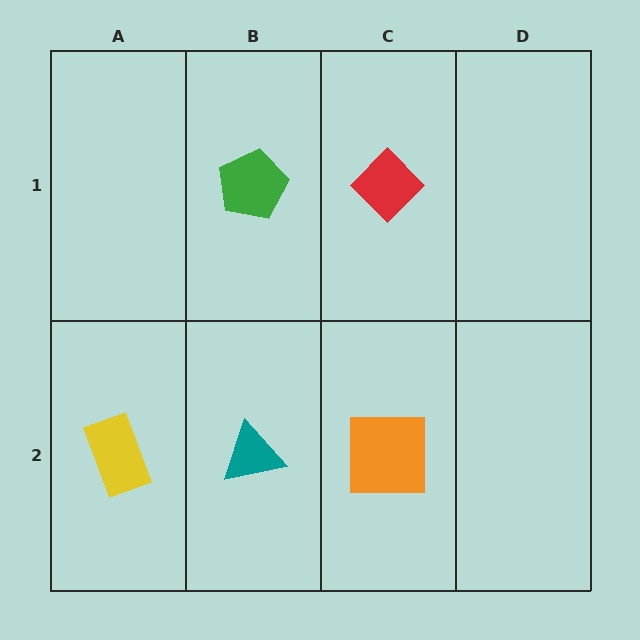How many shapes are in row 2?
3 shapes.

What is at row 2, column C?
An orange square.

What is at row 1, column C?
A red diamond.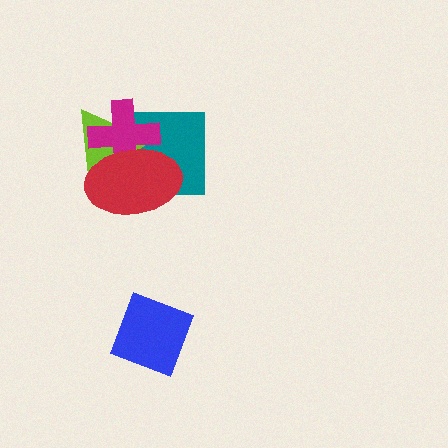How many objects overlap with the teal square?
3 objects overlap with the teal square.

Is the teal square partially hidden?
Yes, it is partially covered by another shape.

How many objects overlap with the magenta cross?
3 objects overlap with the magenta cross.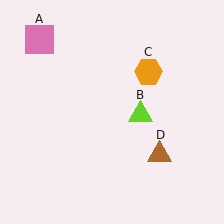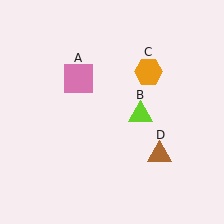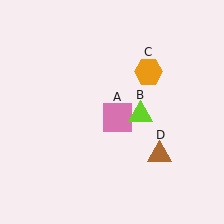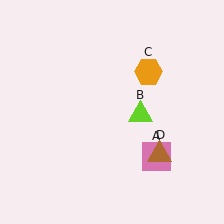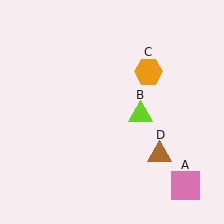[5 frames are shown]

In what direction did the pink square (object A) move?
The pink square (object A) moved down and to the right.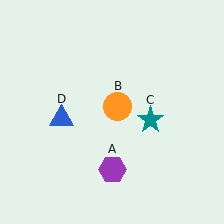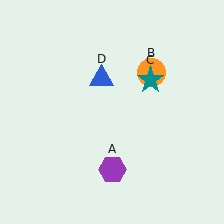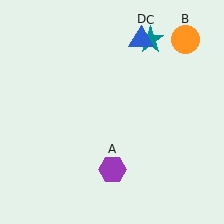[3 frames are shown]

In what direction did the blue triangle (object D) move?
The blue triangle (object D) moved up and to the right.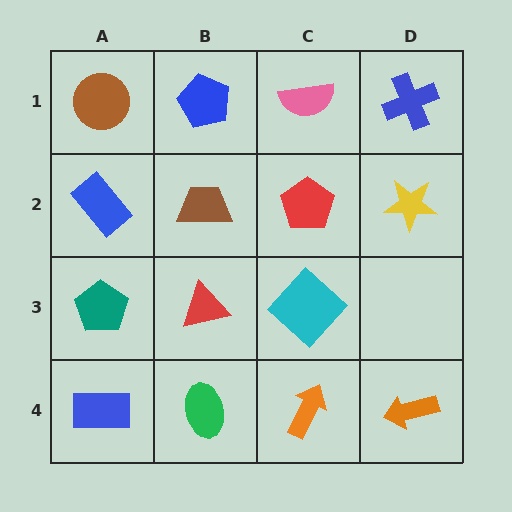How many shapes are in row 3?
3 shapes.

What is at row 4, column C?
An orange arrow.